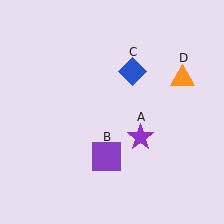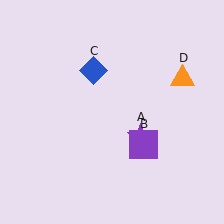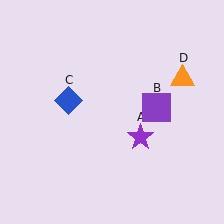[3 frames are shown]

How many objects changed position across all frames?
2 objects changed position: purple square (object B), blue diamond (object C).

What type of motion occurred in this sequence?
The purple square (object B), blue diamond (object C) rotated counterclockwise around the center of the scene.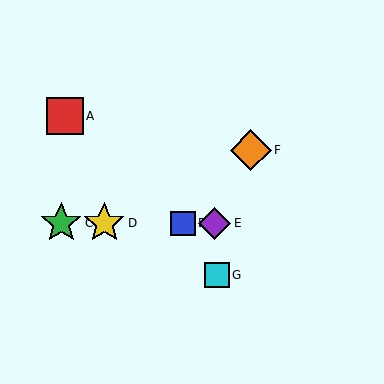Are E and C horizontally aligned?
Yes, both are at y≈223.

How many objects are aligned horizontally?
4 objects (B, C, D, E) are aligned horizontally.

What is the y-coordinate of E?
Object E is at y≈223.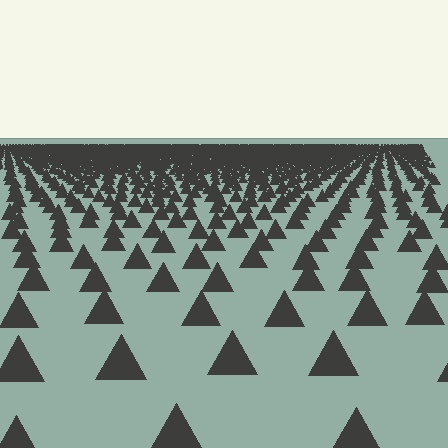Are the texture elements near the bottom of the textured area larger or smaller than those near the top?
Larger. Near the bottom, elements are closer to the viewer and appear at a bigger on-screen size.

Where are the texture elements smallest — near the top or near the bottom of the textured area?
Near the top.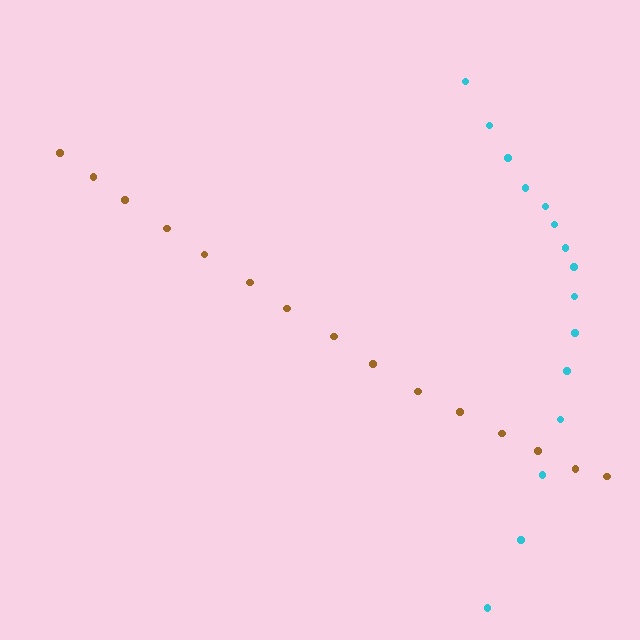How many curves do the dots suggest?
There are 2 distinct paths.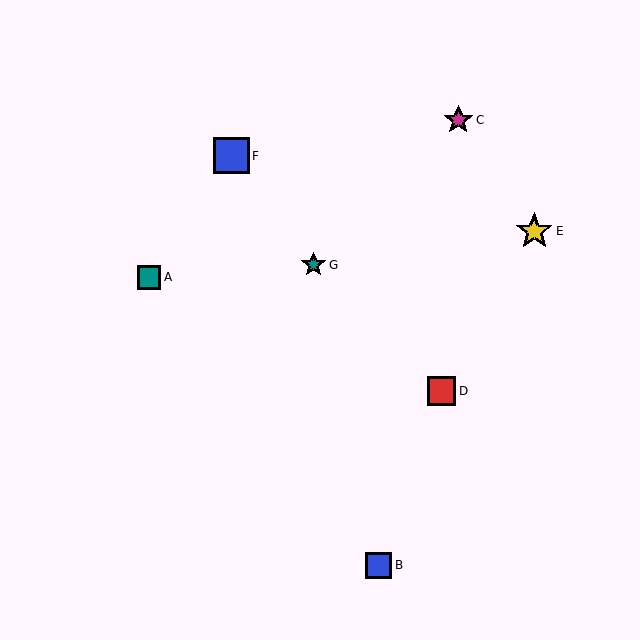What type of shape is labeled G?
Shape G is a teal star.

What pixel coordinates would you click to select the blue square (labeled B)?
Click at (379, 565) to select the blue square B.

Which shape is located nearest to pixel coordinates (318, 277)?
The teal star (labeled G) at (314, 265) is nearest to that location.